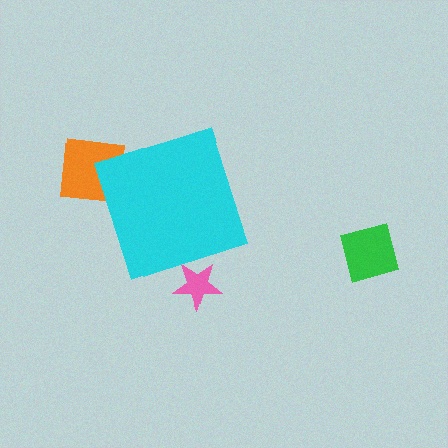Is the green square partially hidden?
No, the green square is fully visible.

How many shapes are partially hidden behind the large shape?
2 shapes are partially hidden.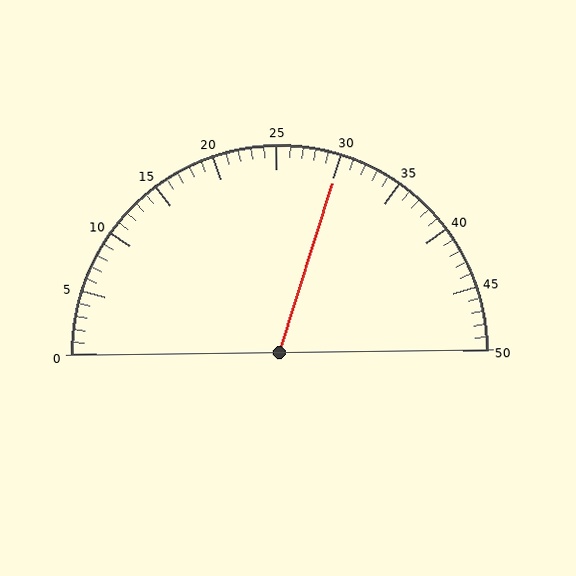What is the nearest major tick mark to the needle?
The nearest major tick mark is 30.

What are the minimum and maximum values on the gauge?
The gauge ranges from 0 to 50.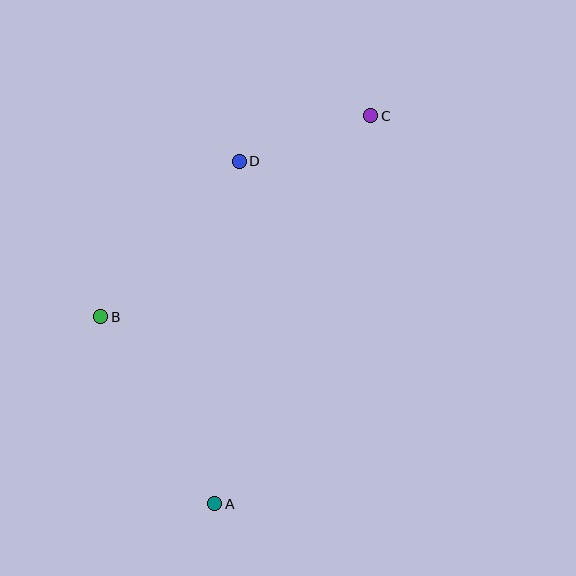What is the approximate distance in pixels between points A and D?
The distance between A and D is approximately 343 pixels.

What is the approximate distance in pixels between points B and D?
The distance between B and D is approximately 208 pixels.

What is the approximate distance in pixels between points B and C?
The distance between B and C is approximately 337 pixels.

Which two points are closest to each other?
Points C and D are closest to each other.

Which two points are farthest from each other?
Points A and C are farthest from each other.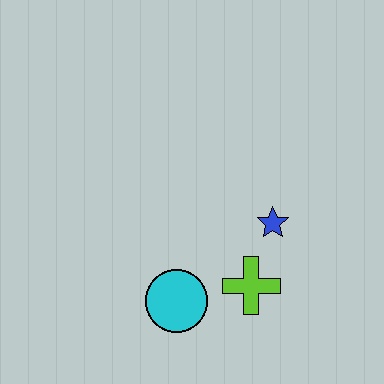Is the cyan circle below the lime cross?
Yes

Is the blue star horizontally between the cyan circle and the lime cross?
No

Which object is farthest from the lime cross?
The cyan circle is farthest from the lime cross.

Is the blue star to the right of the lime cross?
Yes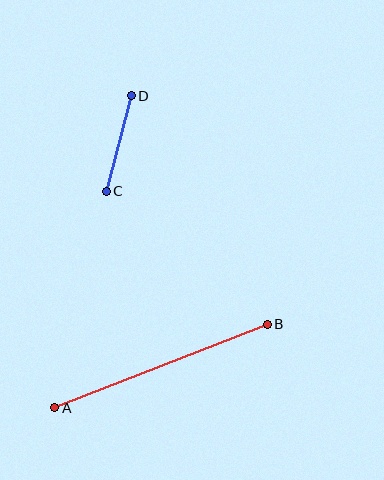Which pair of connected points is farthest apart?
Points A and B are farthest apart.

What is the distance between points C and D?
The distance is approximately 98 pixels.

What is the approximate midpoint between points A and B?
The midpoint is at approximately (161, 366) pixels.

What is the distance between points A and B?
The distance is approximately 229 pixels.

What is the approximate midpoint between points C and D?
The midpoint is at approximately (119, 144) pixels.